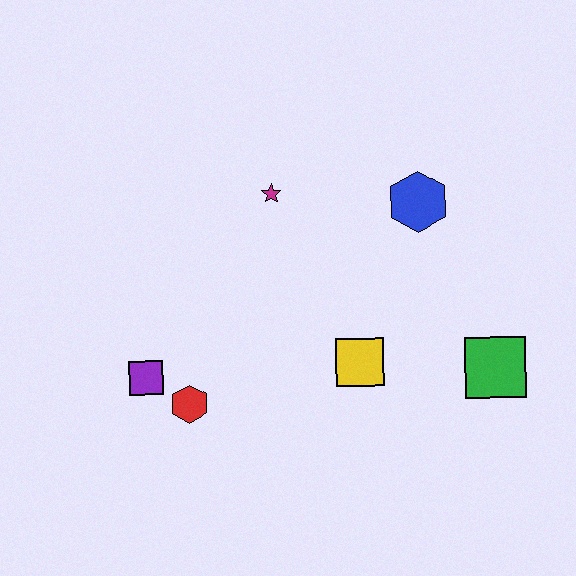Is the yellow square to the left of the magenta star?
No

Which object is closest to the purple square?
The red hexagon is closest to the purple square.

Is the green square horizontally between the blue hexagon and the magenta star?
No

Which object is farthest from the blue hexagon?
The purple square is farthest from the blue hexagon.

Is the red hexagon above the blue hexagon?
No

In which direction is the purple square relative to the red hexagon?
The purple square is to the left of the red hexagon.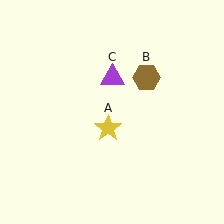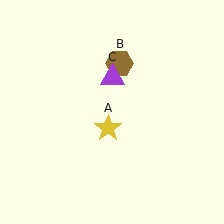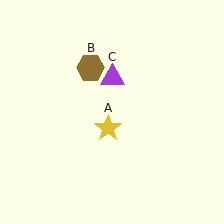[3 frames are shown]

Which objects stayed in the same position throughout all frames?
Yellow star (object A) and purple triangle (object C) remained stationary.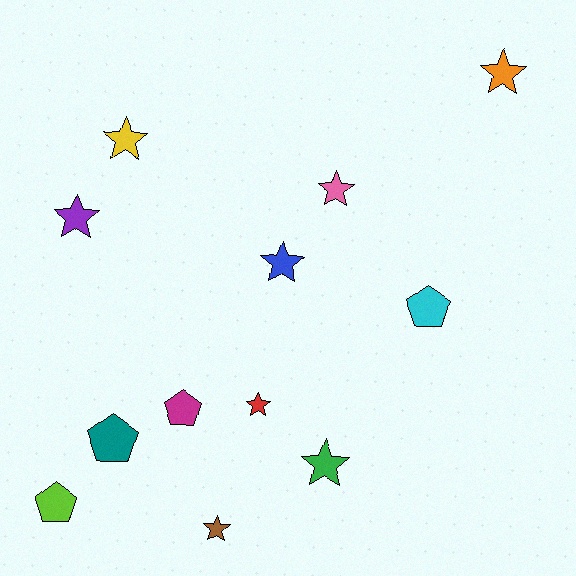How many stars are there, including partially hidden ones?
There are 8 stars.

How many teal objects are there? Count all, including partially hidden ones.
There is 1 teal object.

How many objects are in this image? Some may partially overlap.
There are 12 objects.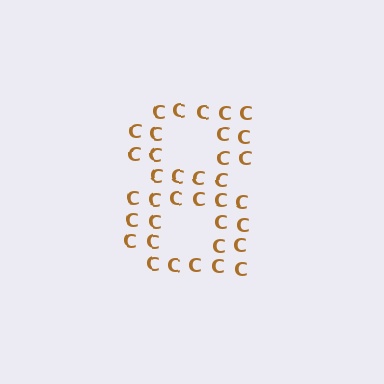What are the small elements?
The small elements are letter C's.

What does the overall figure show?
The overall figure shows the digit 8.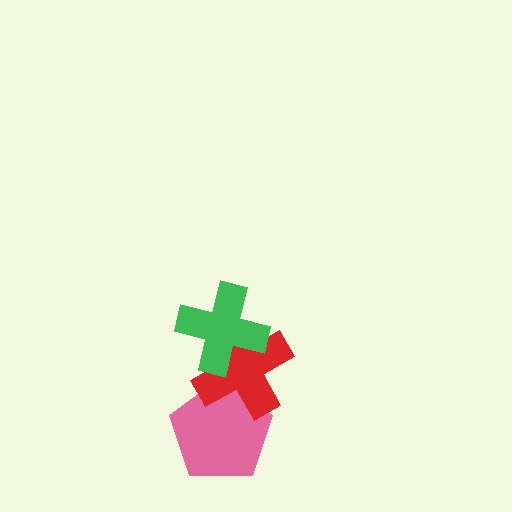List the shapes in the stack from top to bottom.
From top to bottom: the green cross, the red cross, the pink pentagon.